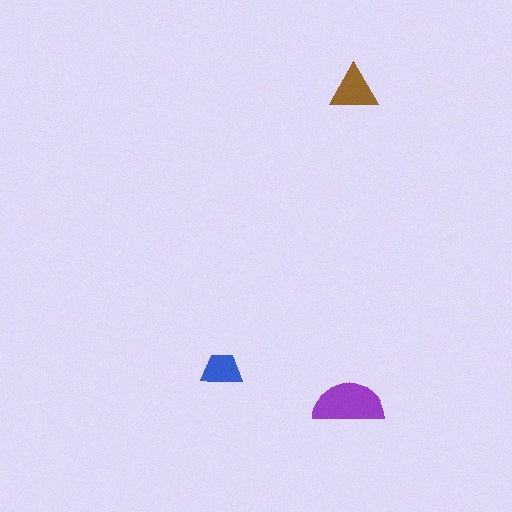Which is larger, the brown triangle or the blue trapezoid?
The brown triangle.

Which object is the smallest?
The blue trapezoid.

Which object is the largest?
The purple semicircle.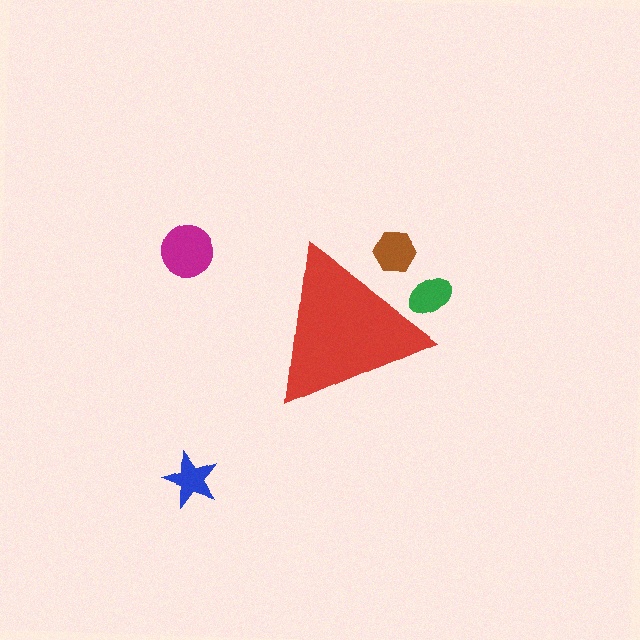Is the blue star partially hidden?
No, the blue star is fully visible.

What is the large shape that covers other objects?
A red triangle.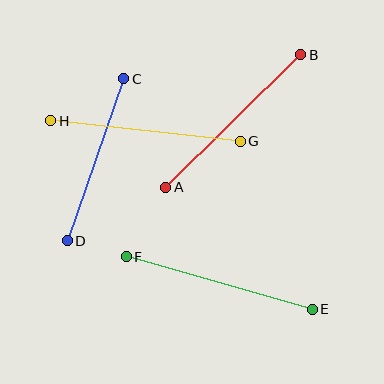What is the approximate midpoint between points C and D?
The midpoint is at approximately (95, 160) pixels.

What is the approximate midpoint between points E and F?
The midpoint is at approximately (219, 283) pixels.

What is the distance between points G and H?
The distance is approximately 190 pixels.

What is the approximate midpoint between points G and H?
The midpoint is at approximately (145, 131) pixels.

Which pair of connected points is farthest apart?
Points E and F are farthest apart.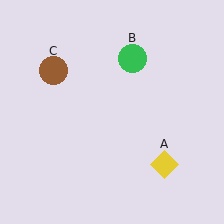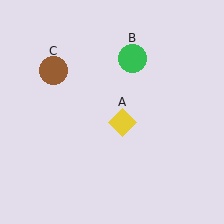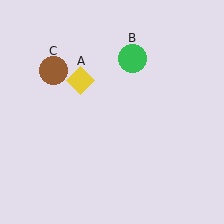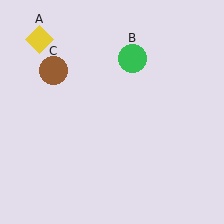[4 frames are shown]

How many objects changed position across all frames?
1 object changed position: yellow diamond (object A).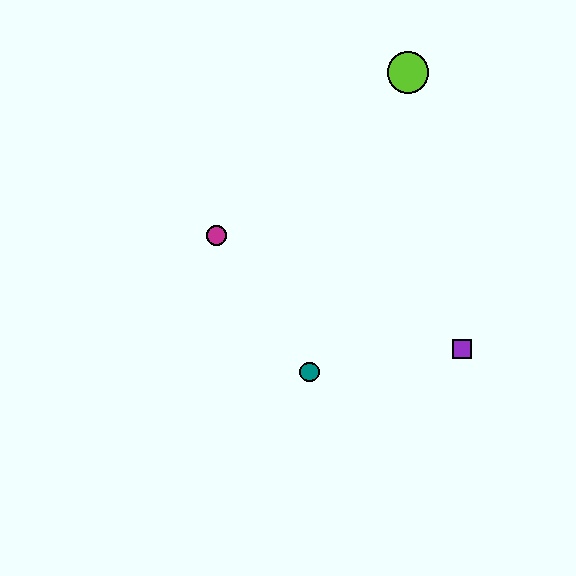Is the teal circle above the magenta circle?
No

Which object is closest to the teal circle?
The purple square is closest to the teal circle.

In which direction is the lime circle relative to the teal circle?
The lime circle is above the teal circle.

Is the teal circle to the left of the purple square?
Yes